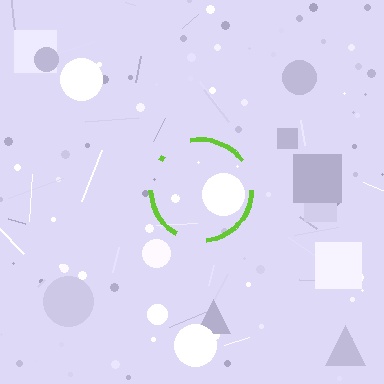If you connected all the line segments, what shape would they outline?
They would outline a circle.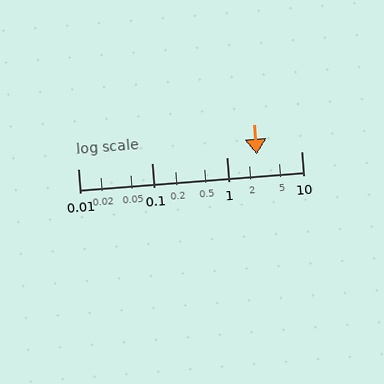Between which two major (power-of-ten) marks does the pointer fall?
The pointer is between 1 and 10.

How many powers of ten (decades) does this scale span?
The scale spans 3 decades, from 0.01 to 10.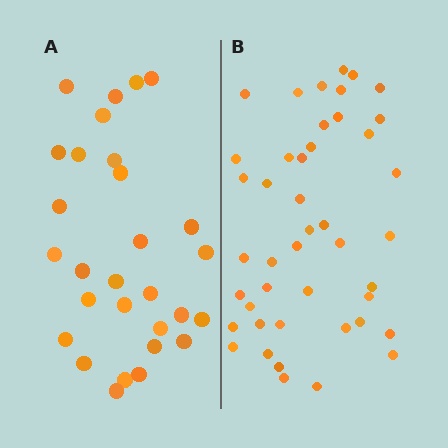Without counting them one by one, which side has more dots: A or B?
Region B (the right region) has more dots.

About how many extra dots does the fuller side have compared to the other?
Region B has approximately 15 more dots than region A.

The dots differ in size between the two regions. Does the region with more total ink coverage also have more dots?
No. Region A has more total ink coverage because its dots are larger, but region B actually contains more individual dots. Total area can be misleading — the number of items is what matters here.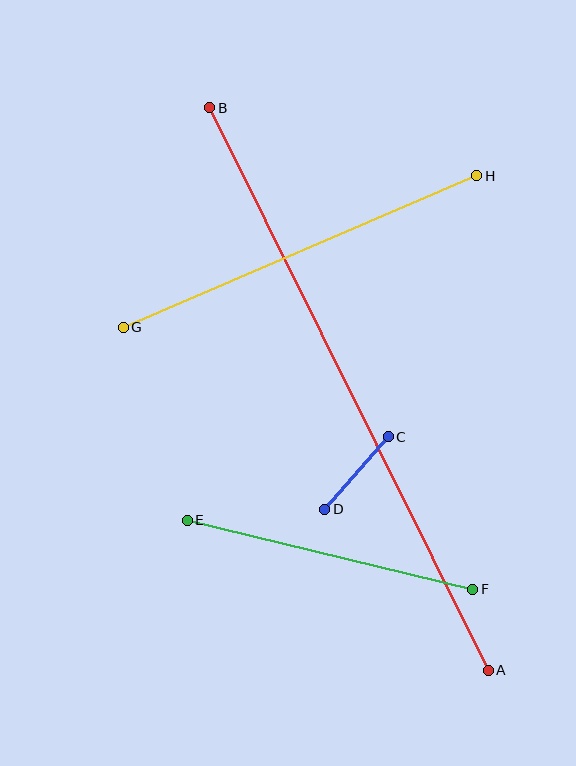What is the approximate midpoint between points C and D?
The midpoint is at approximately (356, 473) pixels.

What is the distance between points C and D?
The distance is approximately 97 pixels.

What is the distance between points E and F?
The distance is approximately 293 pixels.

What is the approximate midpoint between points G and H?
The midpoint is at approximately (300, 252) pixels.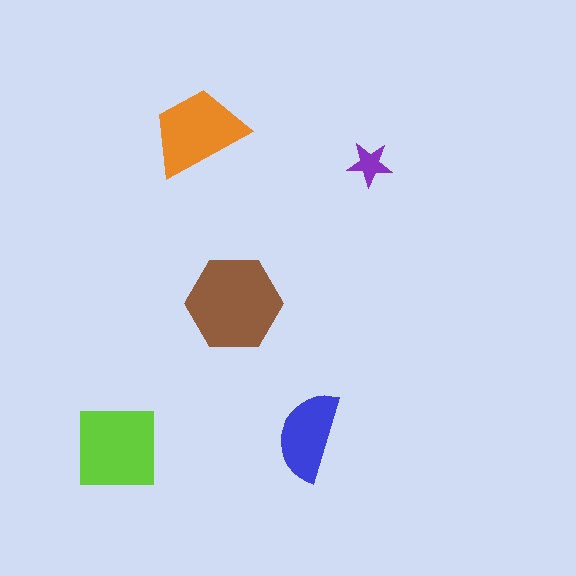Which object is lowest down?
The lime square is bottommost.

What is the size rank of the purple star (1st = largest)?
5th.